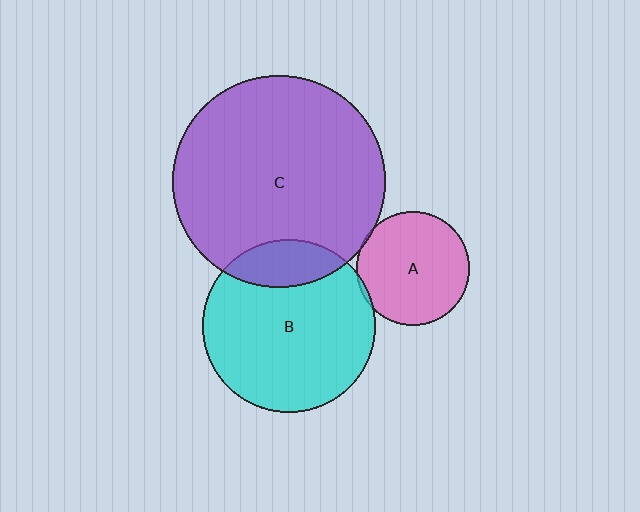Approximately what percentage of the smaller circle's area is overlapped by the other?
Approximately 5%.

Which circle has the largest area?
Circle C (purple).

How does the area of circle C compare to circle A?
Approximately 3.5 times.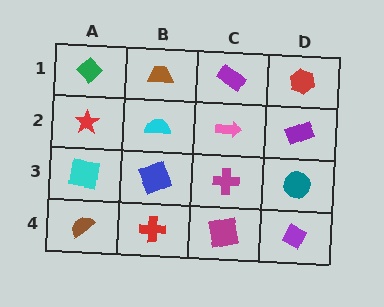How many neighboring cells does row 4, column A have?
2.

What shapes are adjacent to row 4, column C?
A magenta cross (row 3, column C), a red cross (row 4, column B), a purple diamond (row 4, column D).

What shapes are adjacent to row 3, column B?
A cyan semicircle (row 2, column B), a red cross (row 4, column B), a cyan square (row 3, column A), a magenta cross (row 3, column C).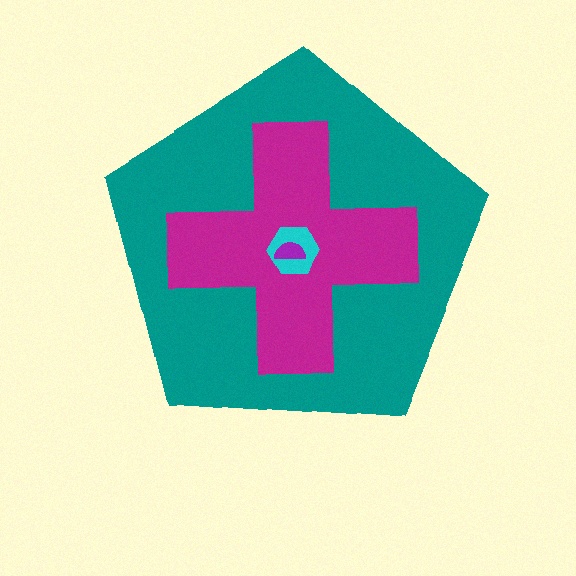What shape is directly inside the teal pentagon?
The magenta cross.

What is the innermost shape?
The purple semicircle.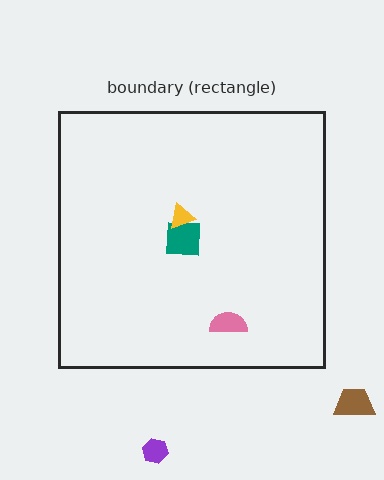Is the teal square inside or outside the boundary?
Inside.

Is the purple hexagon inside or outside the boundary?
Outside.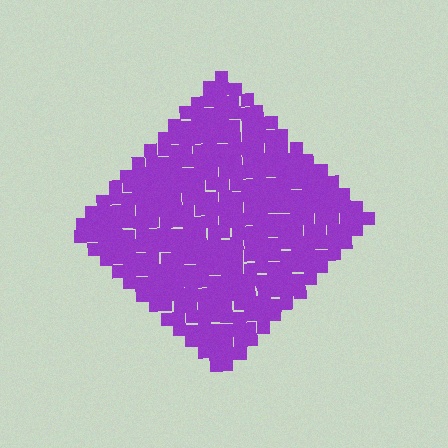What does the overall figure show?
The overall figure shows a diamond.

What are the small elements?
The small elements are squares.